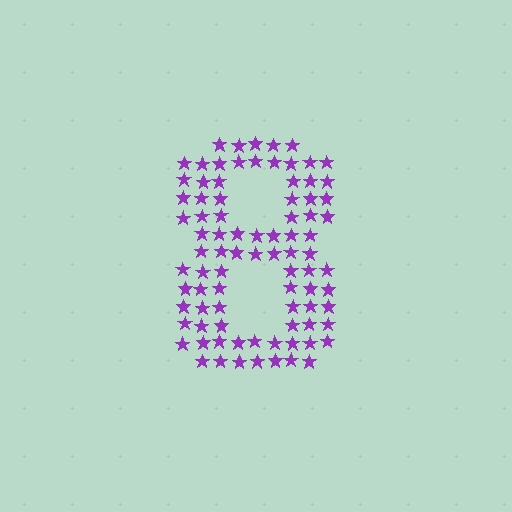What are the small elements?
The small elements are stars.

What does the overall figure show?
The overall figure shows the digit 8.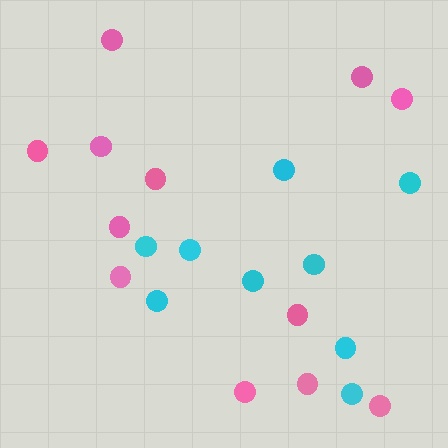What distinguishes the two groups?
There are 2 groups: one group of cyan circles (9) and one group of pink circles (12).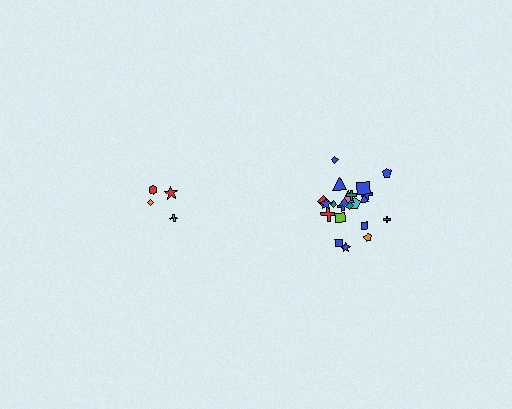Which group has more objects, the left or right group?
The right group.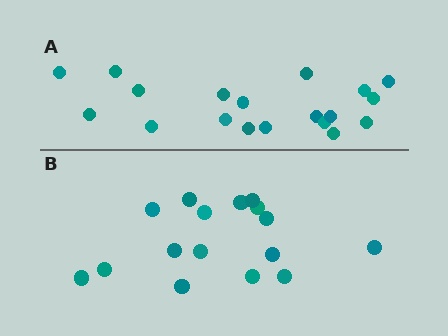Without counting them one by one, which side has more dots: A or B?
Region A (the top region) has more dots.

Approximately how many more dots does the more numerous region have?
Region A has just a few more — roughly 2 or 3 more dots than region B.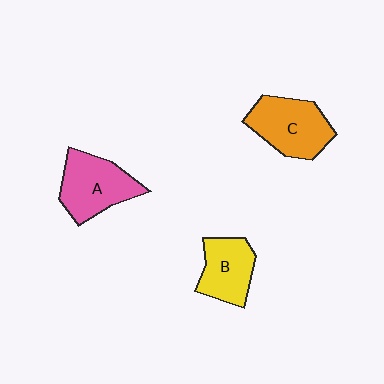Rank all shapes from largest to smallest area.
From largest to smallest: C (orange), A (pink), B (yellow).